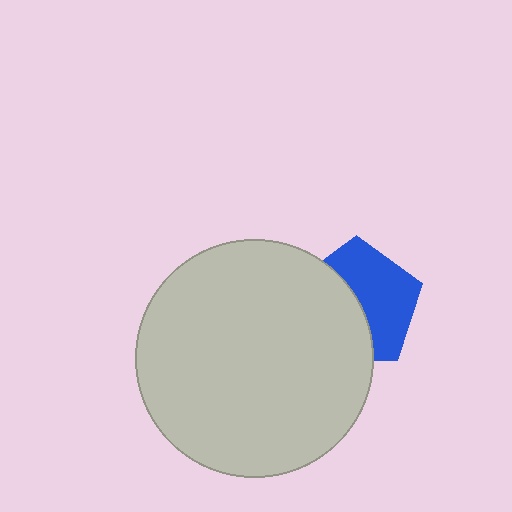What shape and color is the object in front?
The object in front is a light gray circle.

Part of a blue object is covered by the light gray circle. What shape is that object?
It is a pentagon.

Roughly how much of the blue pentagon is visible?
About half of it is visible (roughly 52%).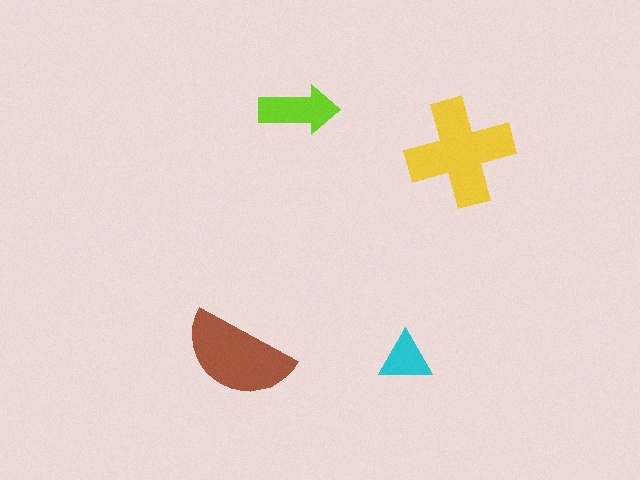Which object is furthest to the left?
The brown semicircle is leftmost.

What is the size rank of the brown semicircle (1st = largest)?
2nd.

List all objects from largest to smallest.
The yellow cross, the brown semicircle, the lime arrow, the cyan triangle.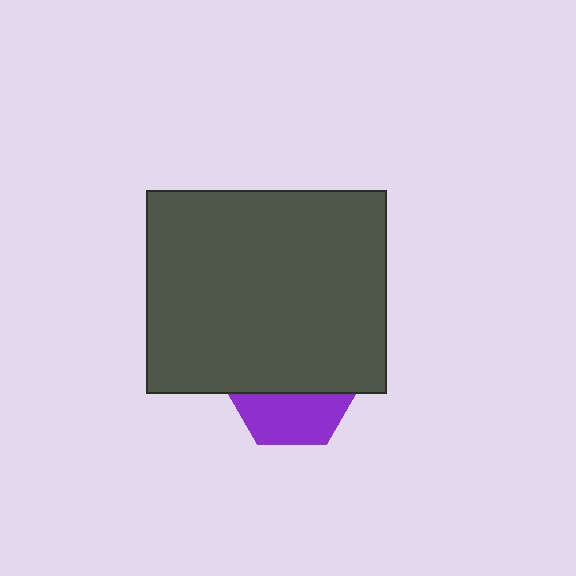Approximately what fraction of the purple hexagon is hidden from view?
Roughly 58% of the purple hexagon is hidden behind the dark gray rectangle.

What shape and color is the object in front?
The object in front is a dark gray rectangle.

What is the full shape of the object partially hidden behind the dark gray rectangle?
The partially hidden object is a purple hexagon.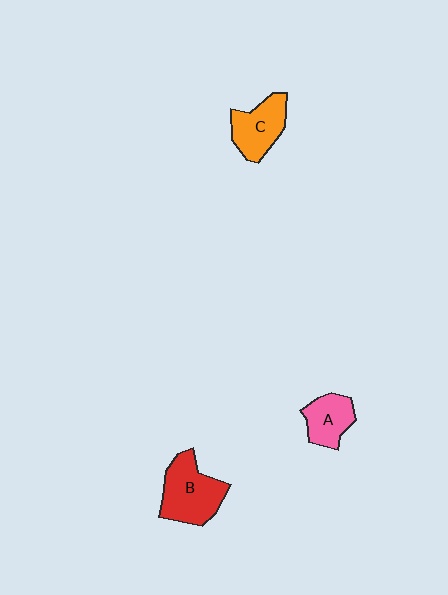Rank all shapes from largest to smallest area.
From largest to smallest: B (red), C (orange), A (pink).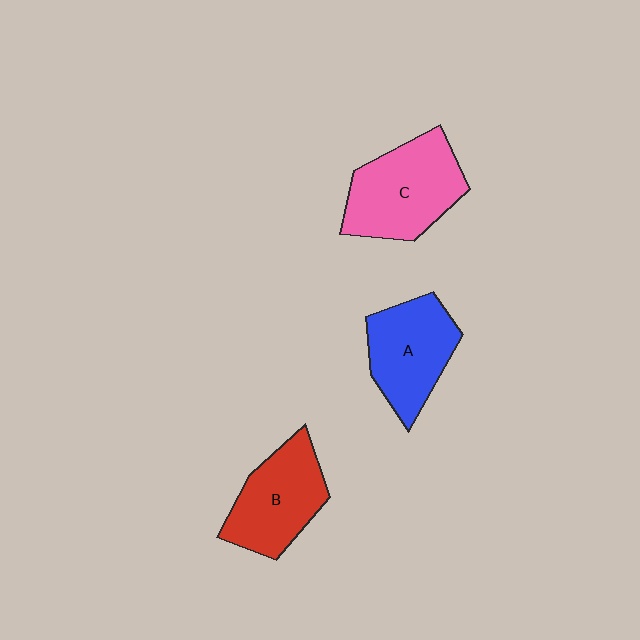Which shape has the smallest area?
Shape A (blue).